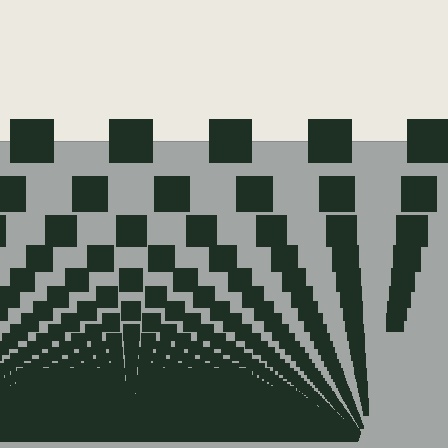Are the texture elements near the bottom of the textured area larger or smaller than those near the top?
Smaller. The gradient is inverted — elements near the bottom are smaller and denser.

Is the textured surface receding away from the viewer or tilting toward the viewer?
The surface appears to tilt toward the viewer. Texture elements get larger and sparser toward the top.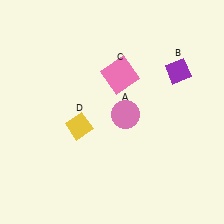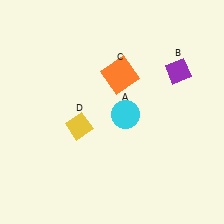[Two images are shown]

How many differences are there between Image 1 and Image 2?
There are 2 differences between the two images.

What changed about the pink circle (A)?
In Image 1, A is pink. In Image 2, it changed to cyan.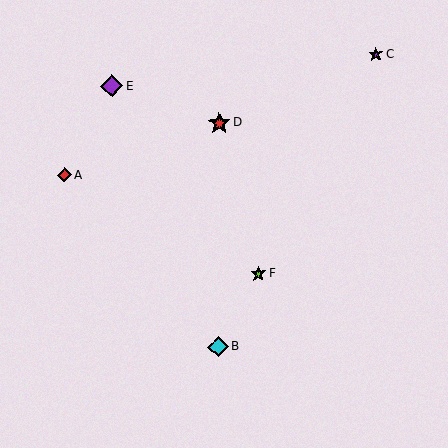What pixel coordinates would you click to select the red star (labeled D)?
Click at (219, 123) to select the red star D.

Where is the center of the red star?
The center of the red star is at (219, 123).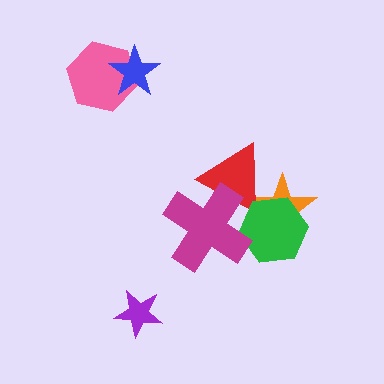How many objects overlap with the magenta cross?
2 objects overlap with the magenta cross.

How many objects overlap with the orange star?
2 objects overlap with the orange star.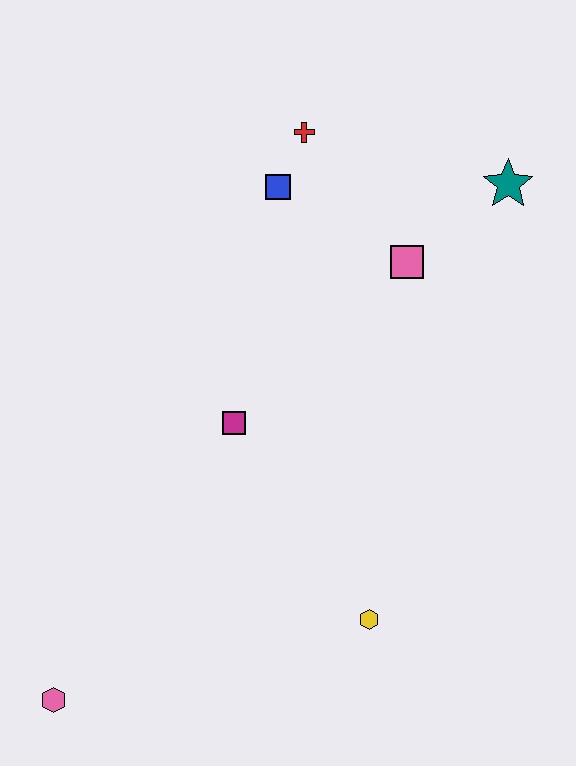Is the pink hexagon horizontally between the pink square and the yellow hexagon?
No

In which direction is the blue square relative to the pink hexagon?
The blue square is above the pink hexagon.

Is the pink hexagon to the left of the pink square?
Yes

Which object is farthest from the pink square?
The pink hexagon is farthest from the pink square.